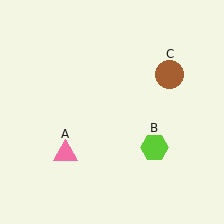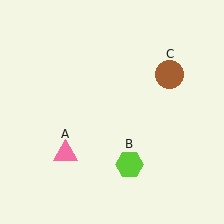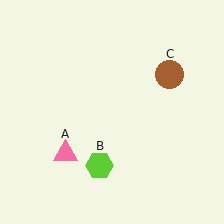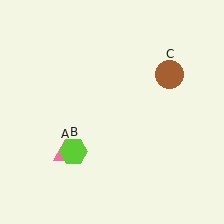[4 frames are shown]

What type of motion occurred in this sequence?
The lime hexagon (object B) rotated clockwise around the center of the scene.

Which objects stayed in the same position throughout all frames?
Pink triangle (object A) and brown circle (object C) remained stationary.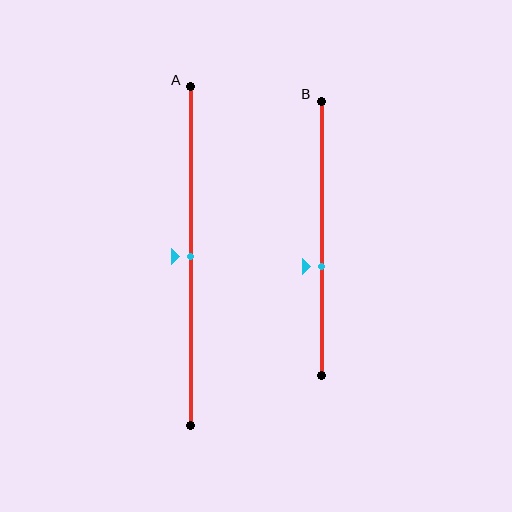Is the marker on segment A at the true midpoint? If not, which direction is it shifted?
Yes, the marker on segment A is at the true midpoint.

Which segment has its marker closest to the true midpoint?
Segment A has its marker closest to the true midpoint.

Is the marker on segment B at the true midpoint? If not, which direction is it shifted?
No, the marker on segment B is shifted downward by about 10% of the segment length.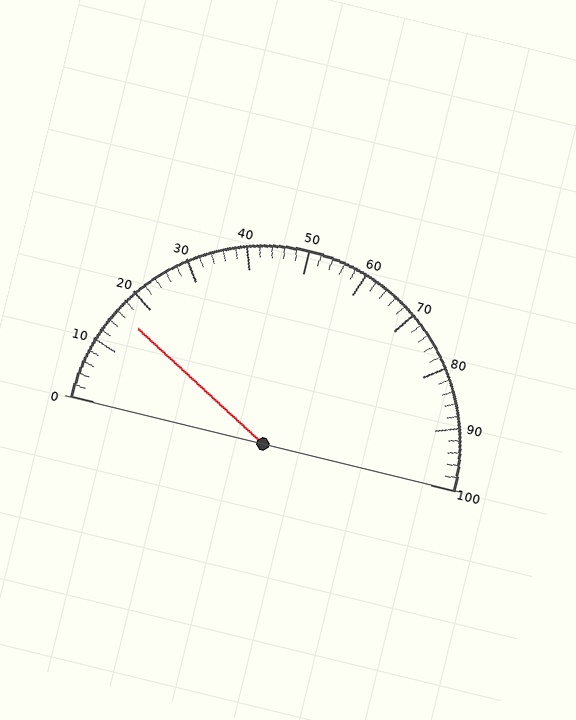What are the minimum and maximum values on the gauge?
The gauge ranges from 0 to 100.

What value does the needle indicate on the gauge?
The needle indicates approximately 16.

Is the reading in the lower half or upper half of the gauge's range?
The reading is in the lower half of the range (0 to 100).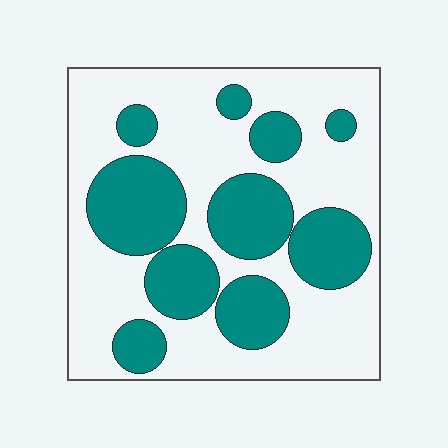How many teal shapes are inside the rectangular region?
10.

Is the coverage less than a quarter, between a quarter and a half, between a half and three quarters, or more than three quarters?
Between a quarter and a half.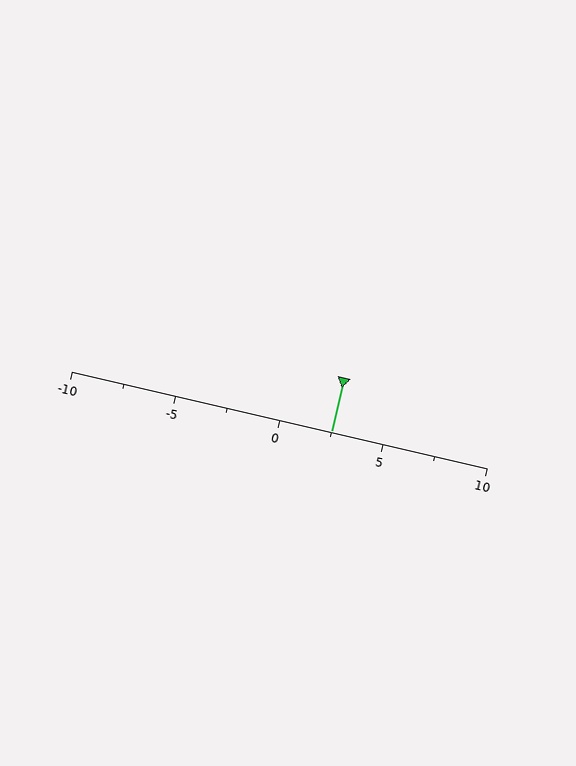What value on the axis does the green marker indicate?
The marker indicates approximately 2.5.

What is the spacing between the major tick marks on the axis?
The major ticks are spaced 5 apart.